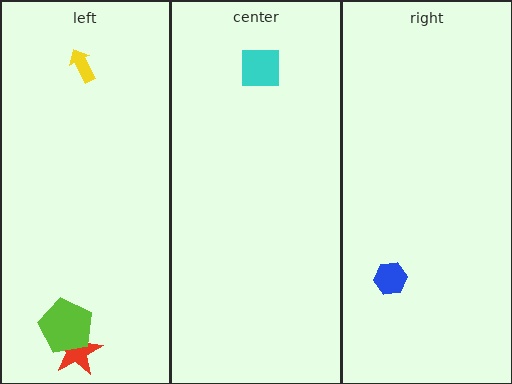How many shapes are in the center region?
1.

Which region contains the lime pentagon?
The left region.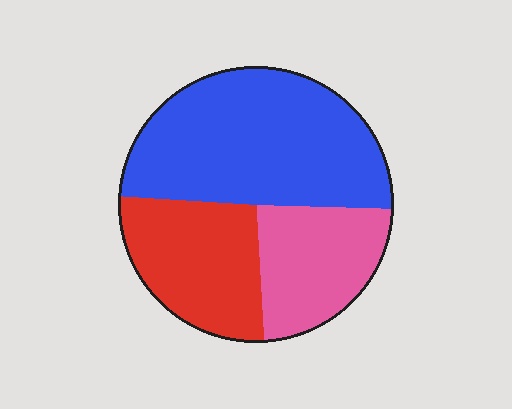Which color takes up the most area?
Blue, at roughly 50%.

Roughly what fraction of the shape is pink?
Pink covers around 25% of the shape.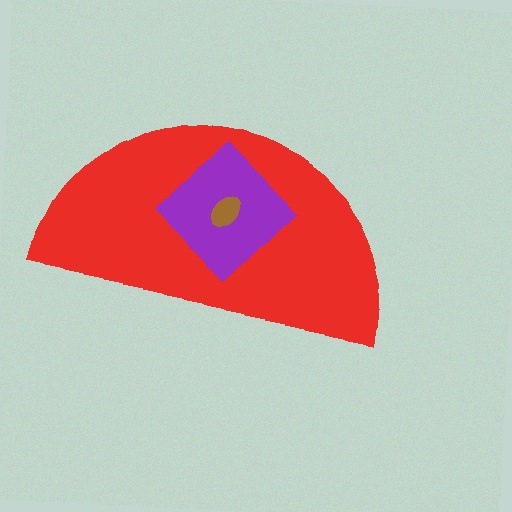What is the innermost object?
The brown ellipse.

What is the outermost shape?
The red semicircle.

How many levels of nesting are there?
3.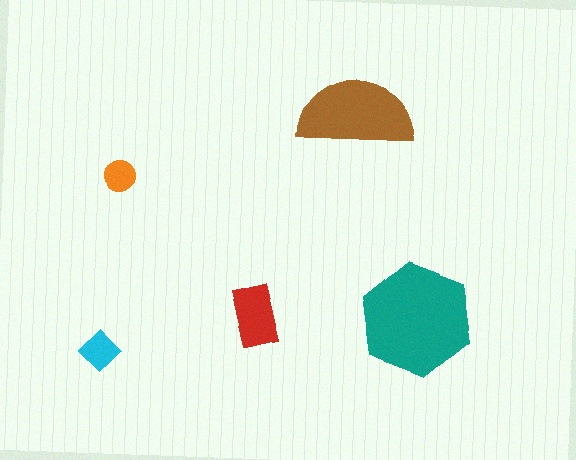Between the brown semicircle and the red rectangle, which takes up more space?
The brown semicircle.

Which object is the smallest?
The orange circle.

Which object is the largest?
The teal hexagon.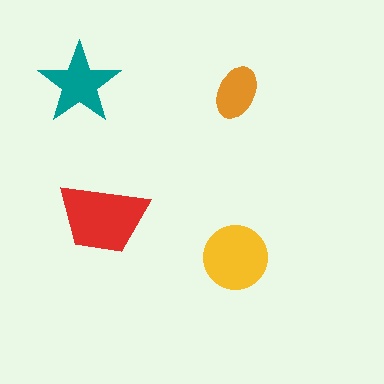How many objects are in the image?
There are 4 objects in the image.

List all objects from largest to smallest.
The red trapezoid, the yellow circle, the teal star, the orange ellipse.